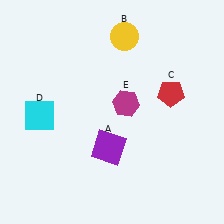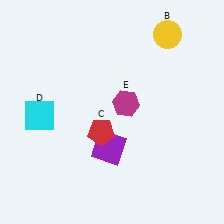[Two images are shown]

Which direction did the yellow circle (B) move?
The yellow circle (B) moved right.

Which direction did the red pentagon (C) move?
The red pentagon (C) moved left.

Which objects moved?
The objects that moved are: the yellow circle (B), the red pentagon (C).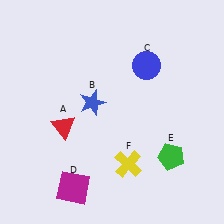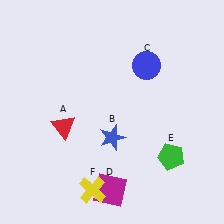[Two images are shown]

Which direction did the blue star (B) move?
The blue star (B) moved down.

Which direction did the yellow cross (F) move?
The yellow cross (F) moved left.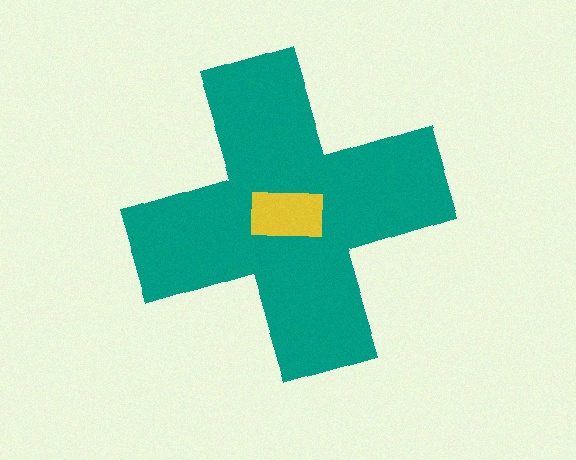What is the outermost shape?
The teal cross.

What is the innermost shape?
The yellow rectangle.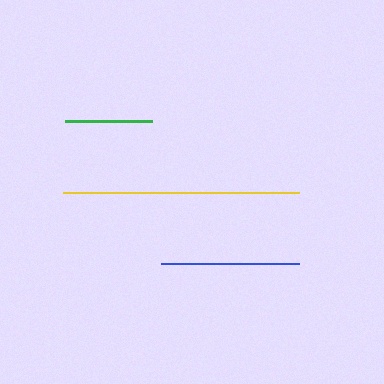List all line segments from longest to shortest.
From longest to shortest: yellow, blue, green.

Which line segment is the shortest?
The green line is the shortest at approximately 87 pixels.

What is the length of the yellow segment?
The yellow segment is approximately 236 pixels long.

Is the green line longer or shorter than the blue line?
The blue line is longer than the green line.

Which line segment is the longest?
The yellow line is the longest at approximately 236 pixels.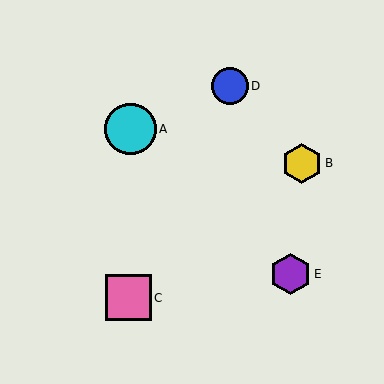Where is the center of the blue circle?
The center of the blue circle is at (230, 86).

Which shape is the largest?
The cyan circle (labeled A) is the largest.